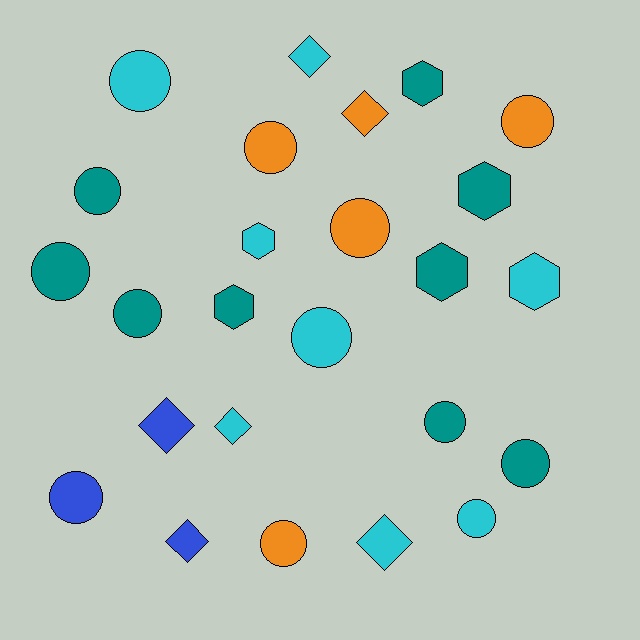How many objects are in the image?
There are 25 objects.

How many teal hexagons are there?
There are 4 teal hexagons.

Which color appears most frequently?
Teal, with 9 objects.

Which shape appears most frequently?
Circle, with 13 objects.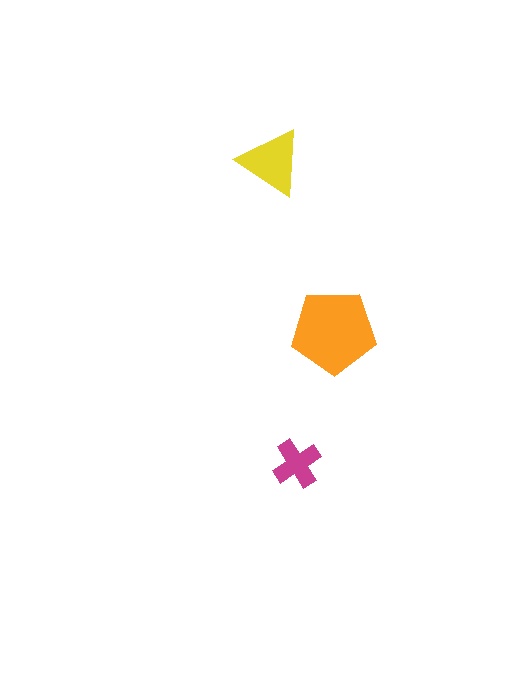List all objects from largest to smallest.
The orange pentagon, the yellow triangle, the magenta cross.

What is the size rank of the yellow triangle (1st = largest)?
2nd.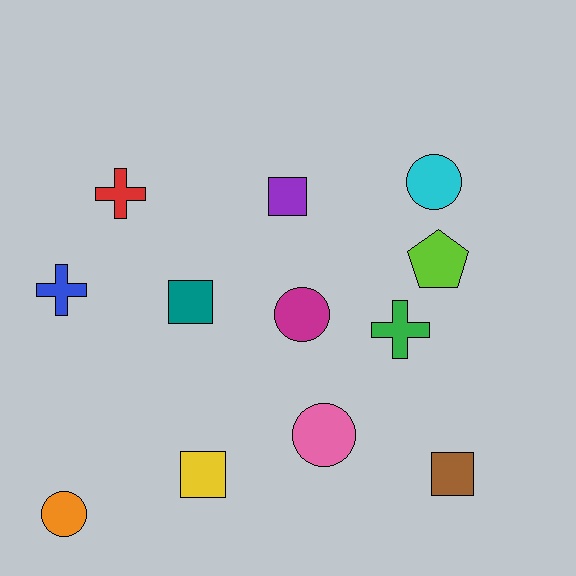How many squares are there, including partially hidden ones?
There are 4 squares.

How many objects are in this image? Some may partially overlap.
There are 12 objects.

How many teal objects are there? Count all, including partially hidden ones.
There is 1 teal object.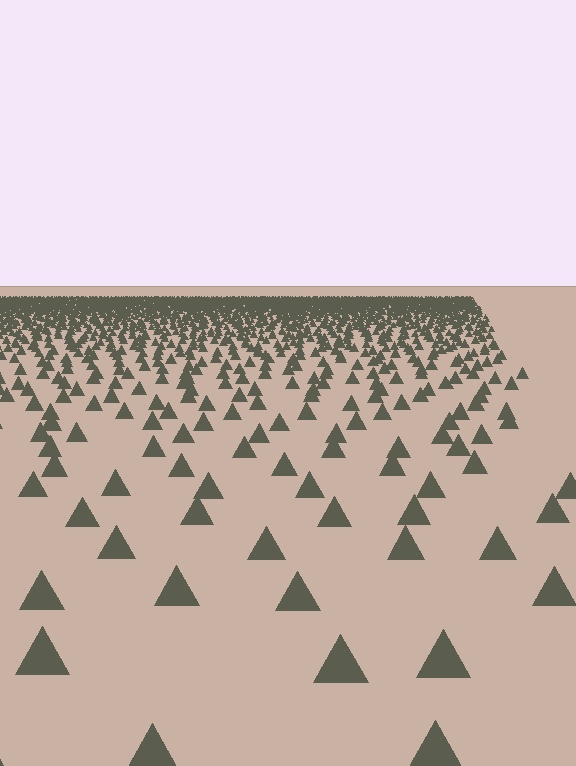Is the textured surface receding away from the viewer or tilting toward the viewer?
The surface is receding away from the viewer. Texture elements get smaller and denser toward the top.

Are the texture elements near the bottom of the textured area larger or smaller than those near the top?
Larger. Near the bottom, elements are closer to the viewer and appear at a bigger on-screen size.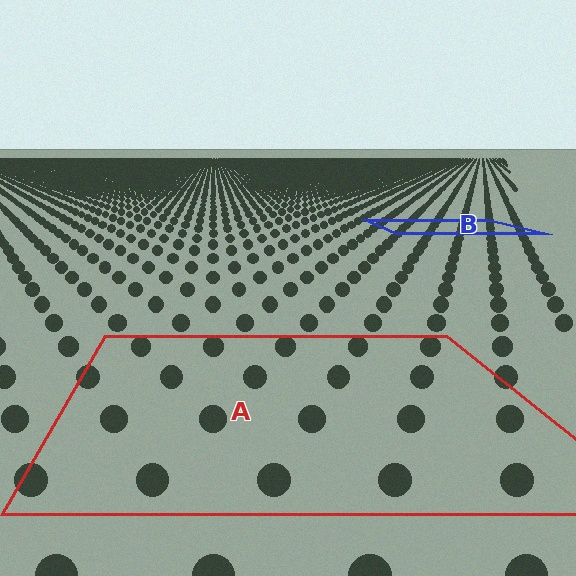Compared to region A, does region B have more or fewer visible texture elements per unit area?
Region B has more texture elements per unit area — they are packed more densely because it is farther away.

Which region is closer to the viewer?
Region A is closer. The texture elements there are larger and more spread out.